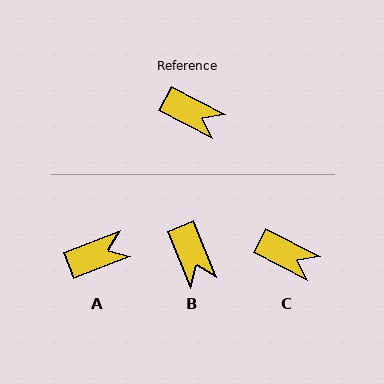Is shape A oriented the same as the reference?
No, it is off by about 49 degrees.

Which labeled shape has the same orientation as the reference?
C.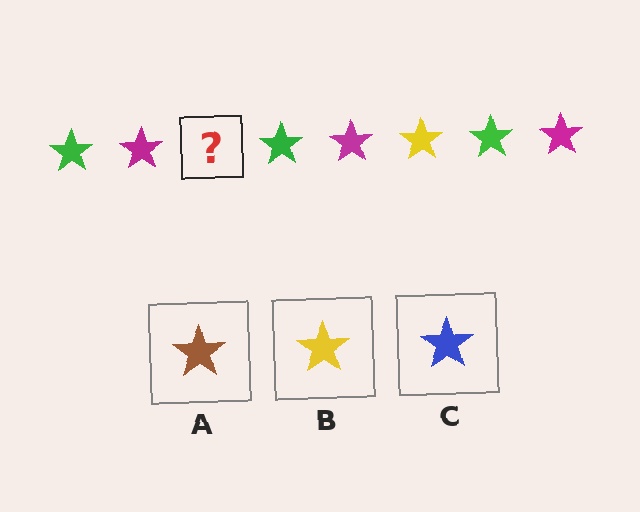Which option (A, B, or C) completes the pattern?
B.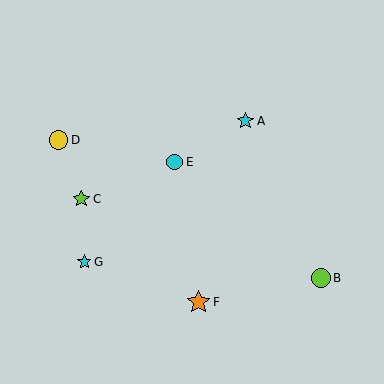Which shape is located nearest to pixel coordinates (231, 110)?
The cyan star (labeled A) at (245, 121) is nearest to that location.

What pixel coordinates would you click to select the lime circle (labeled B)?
Click at (321, 278) to select the lime circle B.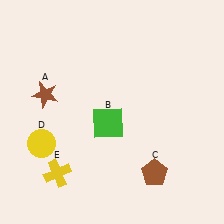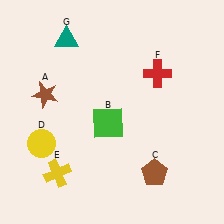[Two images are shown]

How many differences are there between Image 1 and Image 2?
There are 2 differences between the two images.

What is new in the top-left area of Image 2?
A teal triangle (G) was added in the top-left area of Image 2.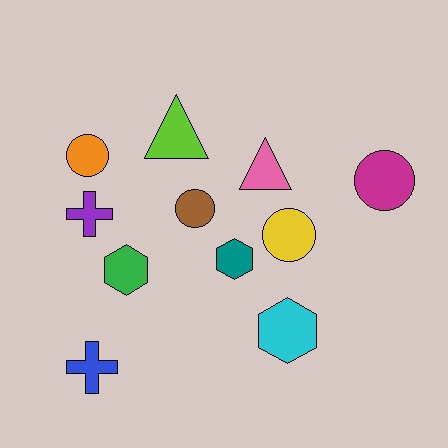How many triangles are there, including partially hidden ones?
There are 2 triangles.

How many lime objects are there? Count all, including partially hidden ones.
There is 1 lime object.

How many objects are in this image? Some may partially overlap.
There are 11 objects.